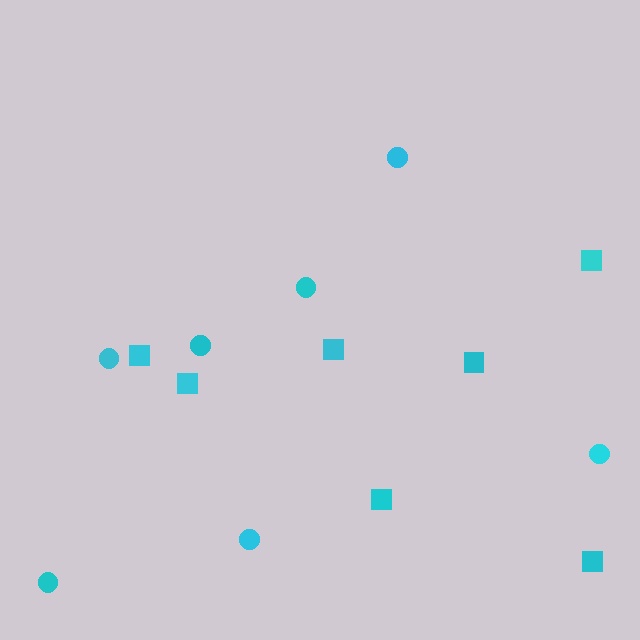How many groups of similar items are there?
There are 2 groups: one group of circles (7) and one group of squares (7).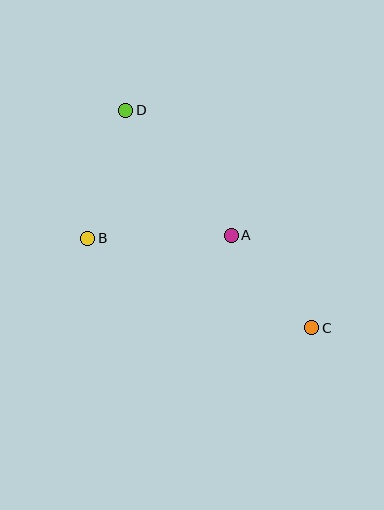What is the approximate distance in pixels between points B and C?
The distance between B and C is approximately 242 pixels.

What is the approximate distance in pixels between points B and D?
The distance between B and D is approximately 133 pixels.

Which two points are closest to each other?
Points A and C are closest to each other.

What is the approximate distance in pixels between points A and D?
The distance between A and D is approximately 163 pixels.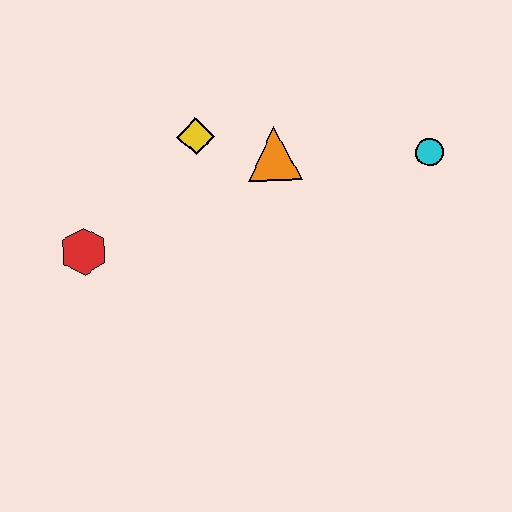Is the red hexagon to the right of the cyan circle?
No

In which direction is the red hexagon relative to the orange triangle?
The red hexagon is to the left of the orange triangle.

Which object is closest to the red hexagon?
The yellow diamond is closest to the red hexagon.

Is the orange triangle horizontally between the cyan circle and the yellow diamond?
Yes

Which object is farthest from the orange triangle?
The red hexagon is farthest from the orange triangle.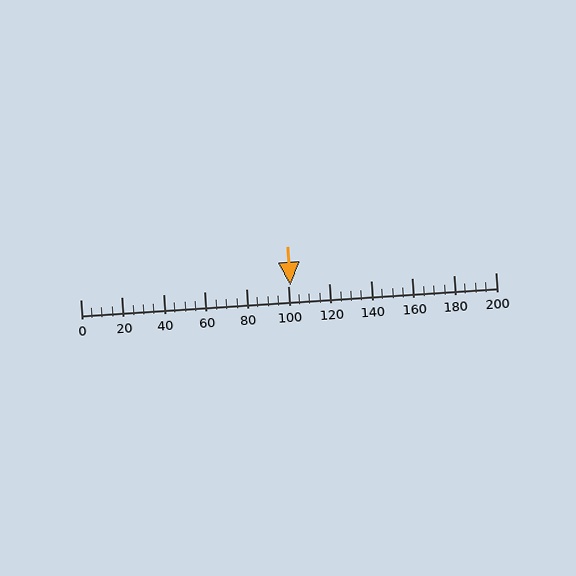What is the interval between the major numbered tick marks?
The major tick marks are spaced 20 units apart.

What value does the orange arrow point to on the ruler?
The orange arrow points to approximately 101.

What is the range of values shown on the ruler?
The ruler shows values from 0 to 200.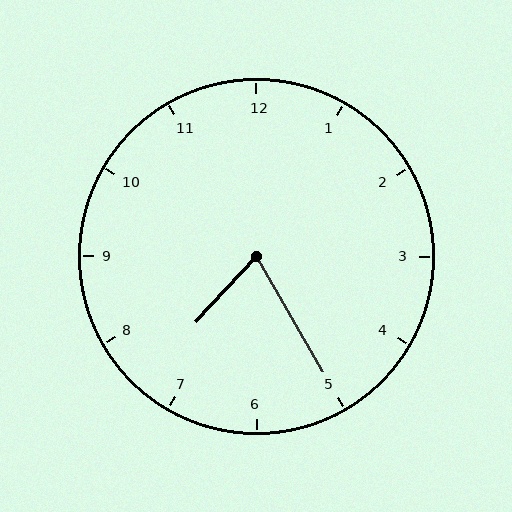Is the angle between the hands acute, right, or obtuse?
It is acute.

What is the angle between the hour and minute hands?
Approximately 72 degrees.